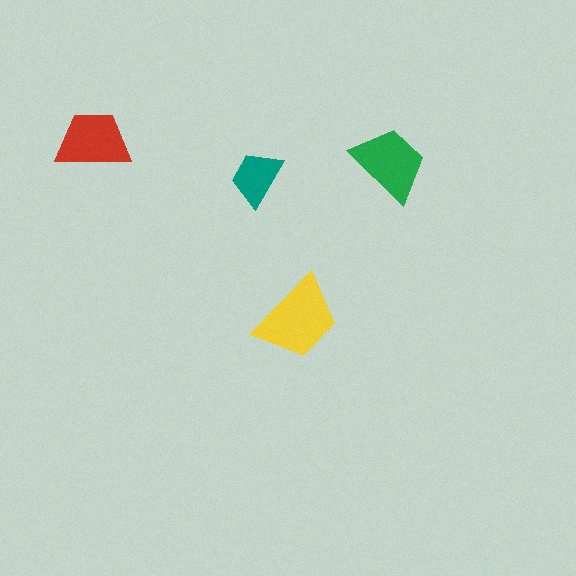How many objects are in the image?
There are 4 objects in the image.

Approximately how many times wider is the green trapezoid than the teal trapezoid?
About 1.5 times wider.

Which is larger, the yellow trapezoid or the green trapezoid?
The yellow one.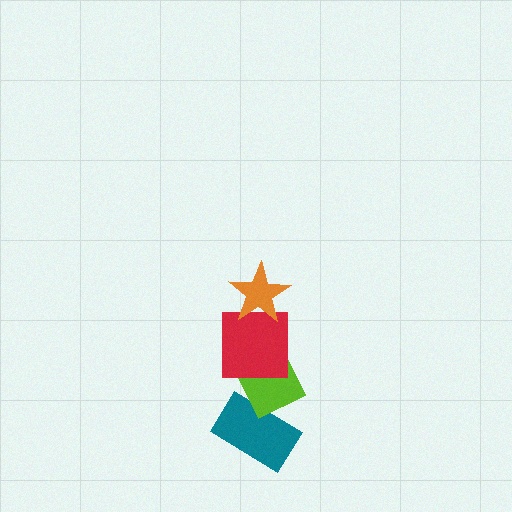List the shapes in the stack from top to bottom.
From top to bottom: the orange star, the red square, the lime diamond, the teal rectangle.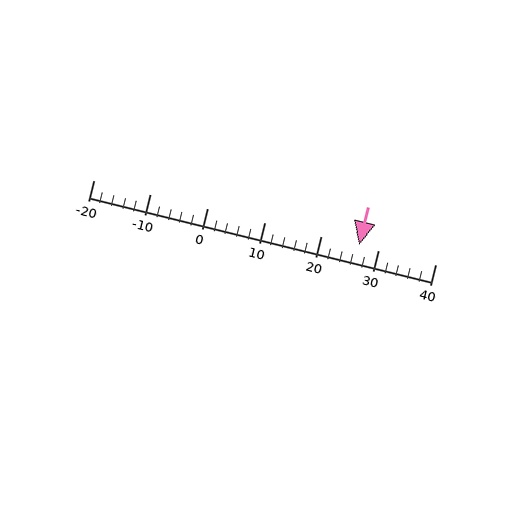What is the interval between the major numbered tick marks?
The major tick marks are spaced 10 units apart.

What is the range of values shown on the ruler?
The ruler shows values from -20 to 40.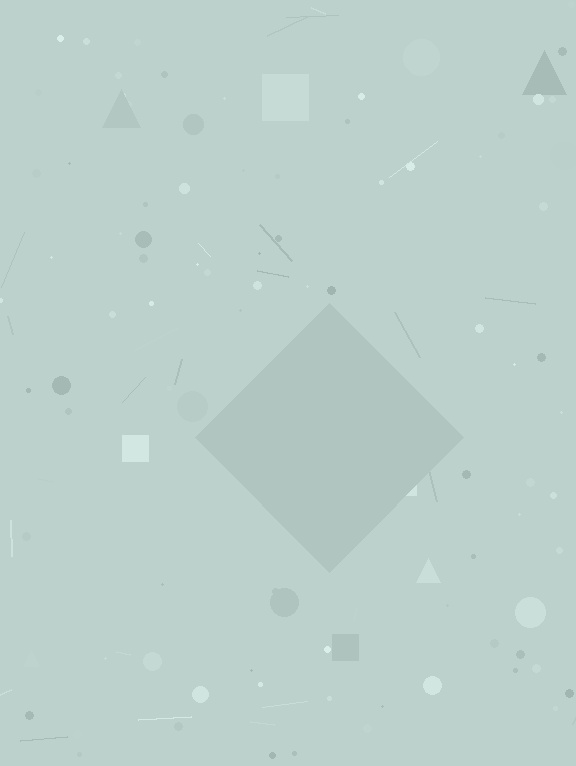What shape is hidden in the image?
A diamond is hidden in the image.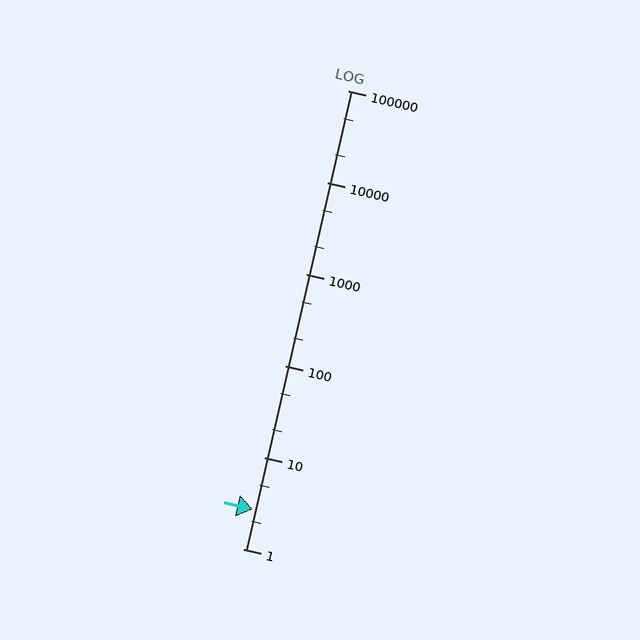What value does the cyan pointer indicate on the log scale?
The pointer indicates approximately 2.7.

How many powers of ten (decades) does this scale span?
The scale spans 5 decades, from 1 to 100000.